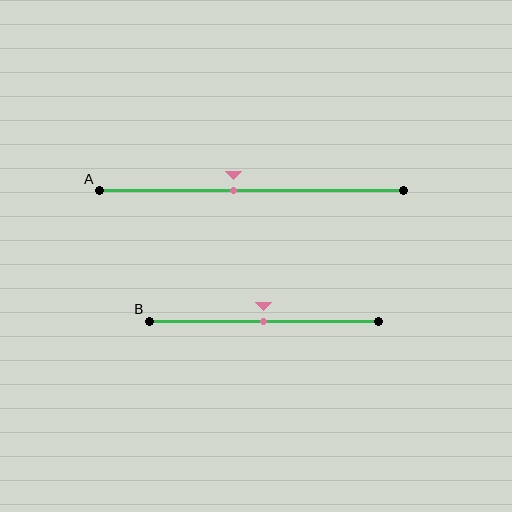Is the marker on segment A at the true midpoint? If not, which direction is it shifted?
No, the marker on segment A is shifted to the left by about 6% of the segment length.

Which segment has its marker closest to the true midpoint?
Segment B has its marker closest to the true midpoint.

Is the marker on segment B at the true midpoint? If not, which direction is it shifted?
Yes, the marker on segment B is at the true midpoint.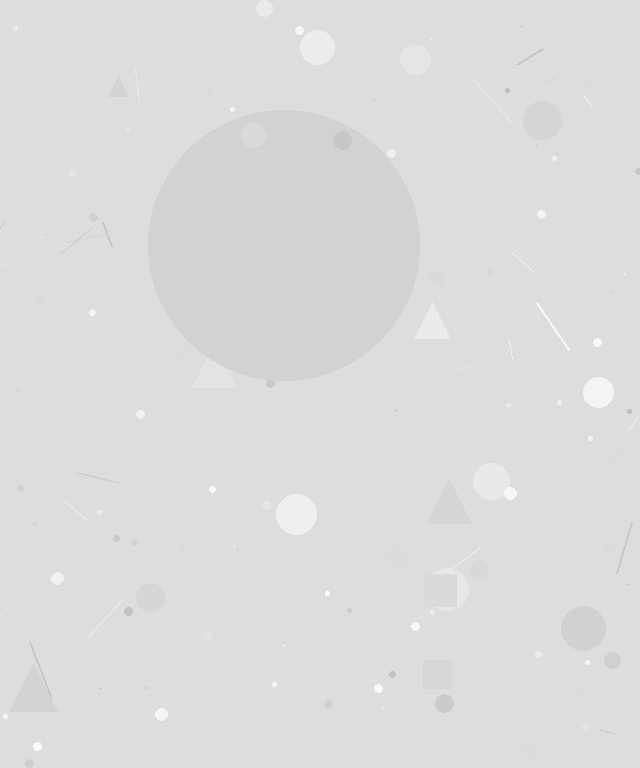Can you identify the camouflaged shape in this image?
The camouflaged shape is a circle.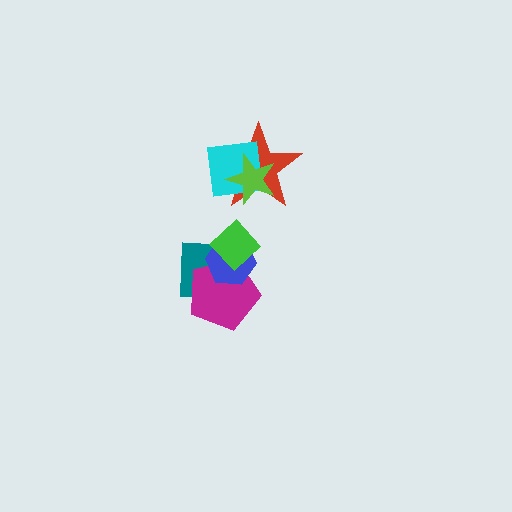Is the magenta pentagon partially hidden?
Yes, it is partially covered by another shape.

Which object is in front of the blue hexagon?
The green diamond is in front of the blue hexagon.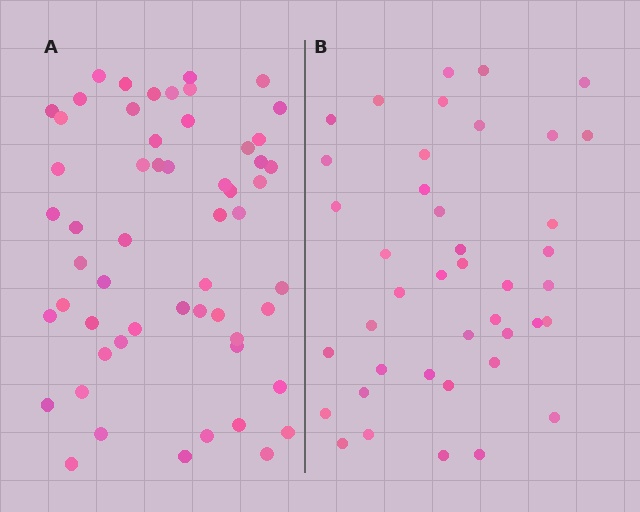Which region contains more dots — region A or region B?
Region A (the left region) has more dots.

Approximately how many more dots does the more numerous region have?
Region A has approximately 15 more dots than region B.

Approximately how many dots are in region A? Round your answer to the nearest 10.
About 60 dots. (The exact count is 56, which rounds to 60.)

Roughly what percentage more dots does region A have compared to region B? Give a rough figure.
About 35% more.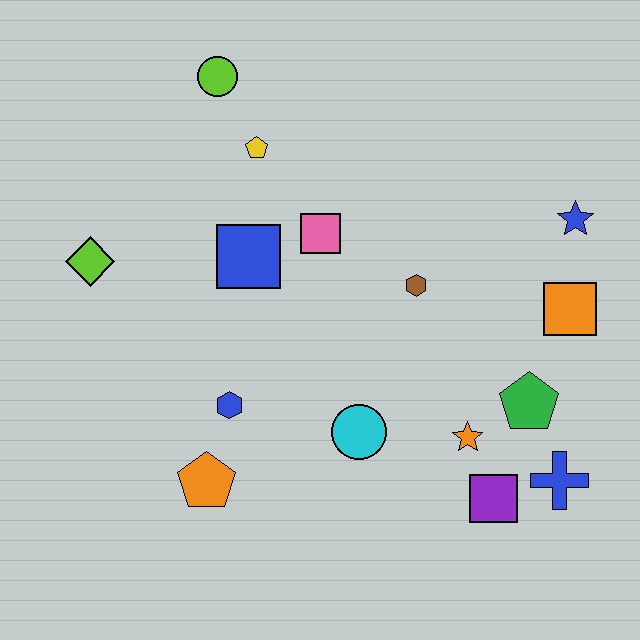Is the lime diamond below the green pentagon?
No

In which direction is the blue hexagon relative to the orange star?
The blue hexagon is to the left of the orange star.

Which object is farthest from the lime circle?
The blue cross is farthest from the lime circle.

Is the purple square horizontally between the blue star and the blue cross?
No